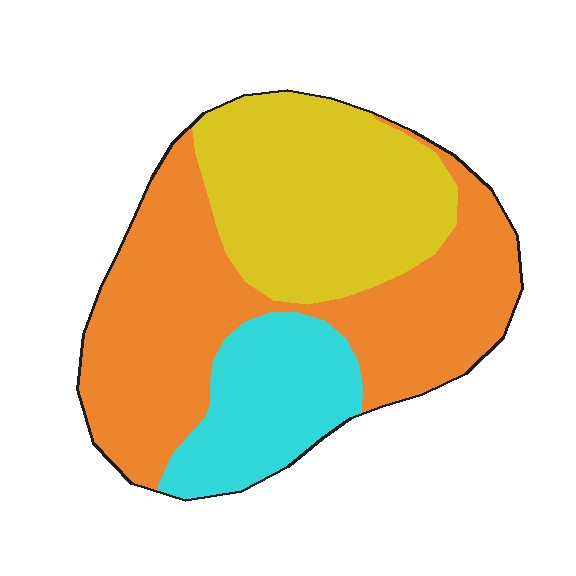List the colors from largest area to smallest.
From largest to smallest: orange, yellow, cyan.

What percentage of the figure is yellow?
Yellow takes up about one third (1/3) of the figure.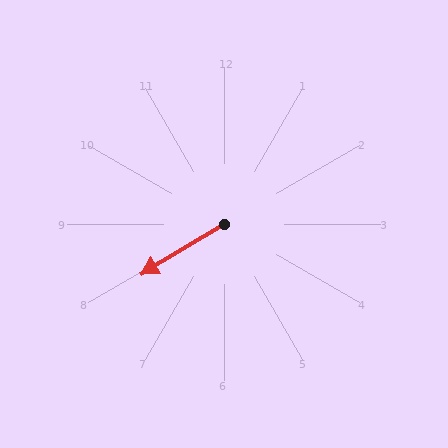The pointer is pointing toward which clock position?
Roughly 8 o'clock.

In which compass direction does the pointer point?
Southwest.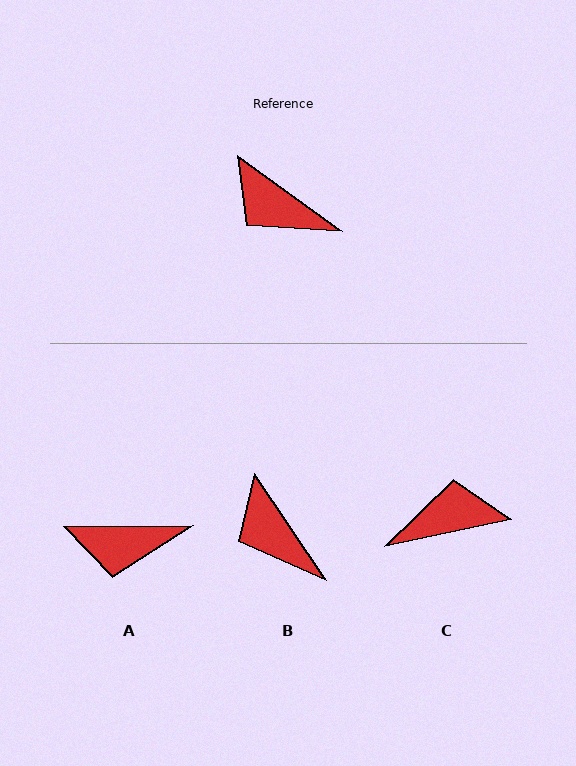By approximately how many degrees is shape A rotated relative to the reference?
Approximately 36 degrees counter-clockwise.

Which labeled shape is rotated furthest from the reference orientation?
C, about 132 degrees away.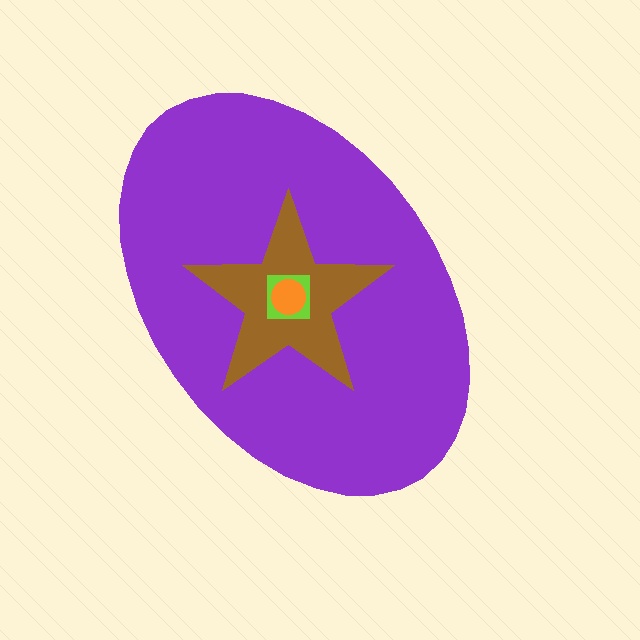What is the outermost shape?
The purple ellipse.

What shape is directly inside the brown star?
The lime square.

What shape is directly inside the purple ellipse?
The brown star.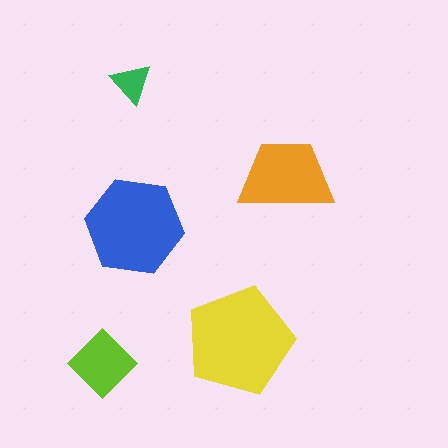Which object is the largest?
The yellow pentagon.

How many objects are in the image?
There are 5 objects in the image.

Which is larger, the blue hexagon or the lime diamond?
The blue hexagon.